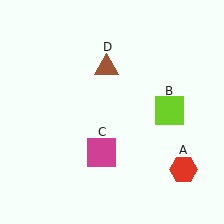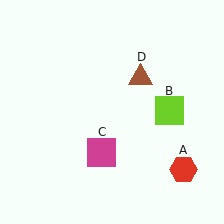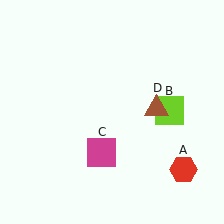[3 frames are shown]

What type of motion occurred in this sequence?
The brown triangle (object D) rotated clockwise around the center of the scene.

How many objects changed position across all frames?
1 object changed position: brown triangle (object D).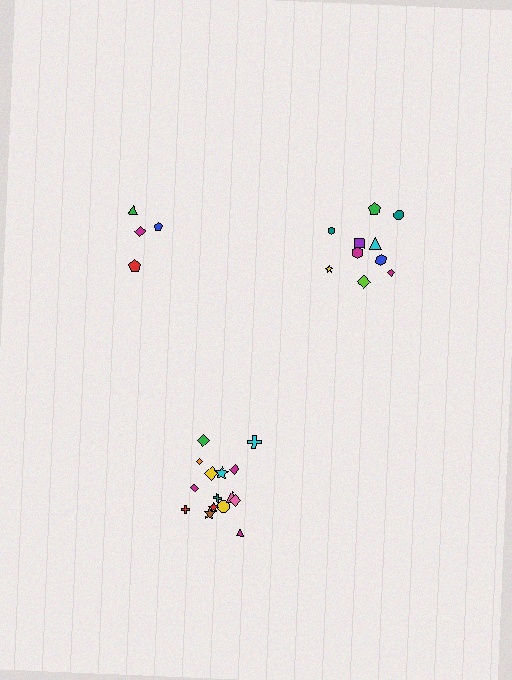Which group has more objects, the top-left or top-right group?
The top-right group.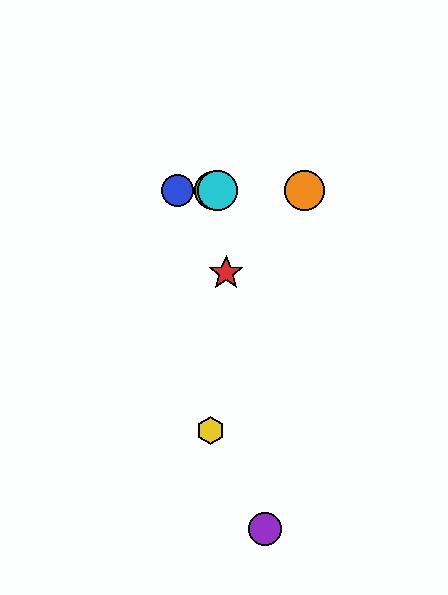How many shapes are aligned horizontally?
4 shapes (the blue circle, the green circle, the orange circle, the cyan circle) are aligned horizontally.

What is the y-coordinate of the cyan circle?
The cyan circle is at y≈190.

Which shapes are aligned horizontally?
The blue circle, the green circle, the orange circle, the cyan circle are aligned horizontally.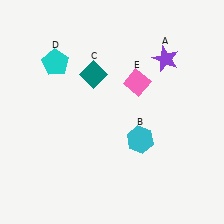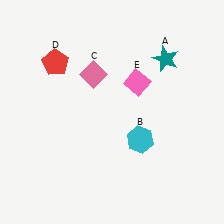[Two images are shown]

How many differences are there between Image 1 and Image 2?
There are 3 differences between the two images.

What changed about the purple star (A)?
In Image 1, A is purple. In Image 2, it changed to teal.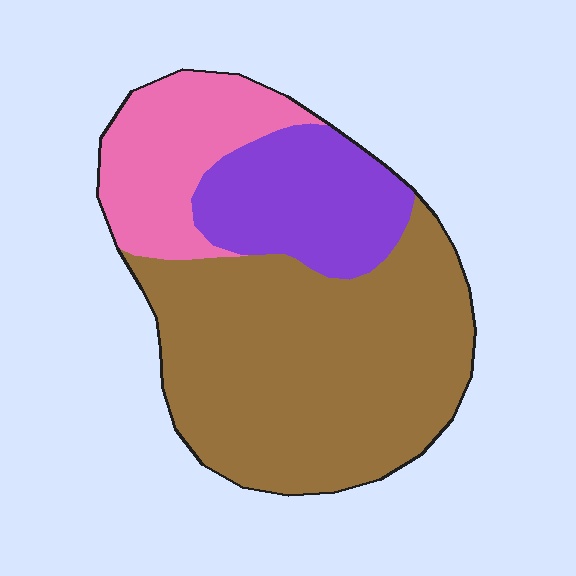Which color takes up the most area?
Brown, at roughly 60%.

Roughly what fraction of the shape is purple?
Purple takes up about one fifth (1/5) of the shape.